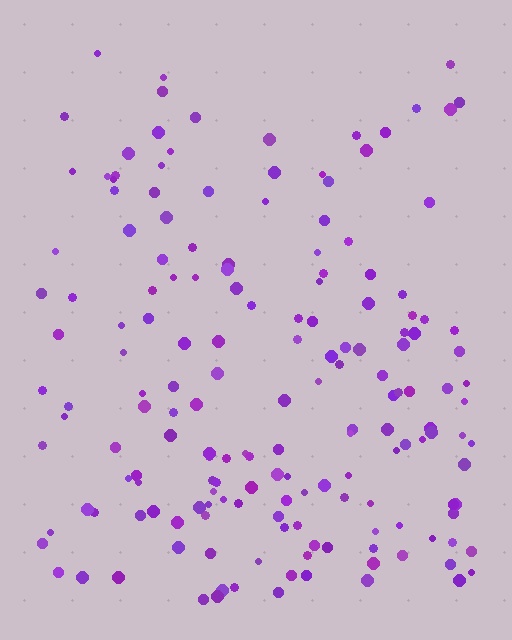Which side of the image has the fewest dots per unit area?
The top.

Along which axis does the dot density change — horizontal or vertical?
Vertical.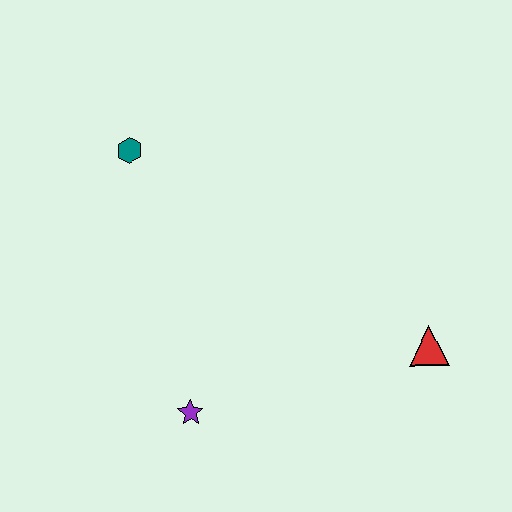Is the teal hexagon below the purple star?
No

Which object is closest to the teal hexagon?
The purple star is closest to the teal hexagon.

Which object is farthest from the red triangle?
The teal hexagon is farthest from the red triangle.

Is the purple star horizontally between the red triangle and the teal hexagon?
Yes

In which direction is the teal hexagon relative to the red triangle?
The teal hexagon is to the left of the red triangle.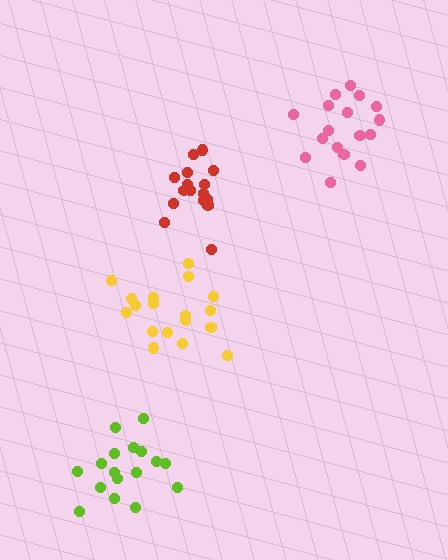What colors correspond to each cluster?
The clusters are colored: pink, red, yellow, lime.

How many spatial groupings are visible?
There are 4 spatial groupings.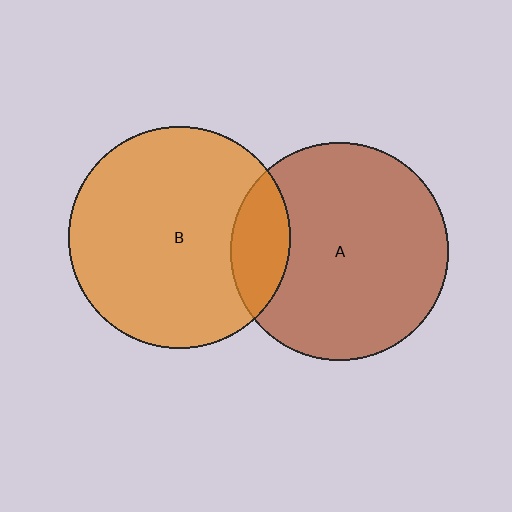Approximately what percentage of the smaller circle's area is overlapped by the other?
Approximately 15%.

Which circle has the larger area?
Circle B (orange).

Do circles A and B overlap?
Yes.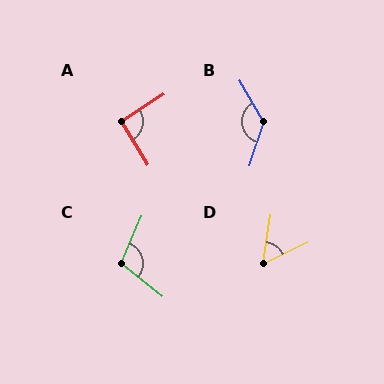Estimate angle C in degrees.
Approximately 105 degrees.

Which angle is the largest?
B, at approximately 131 degrees.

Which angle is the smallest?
D, at approximately 56 degrees.